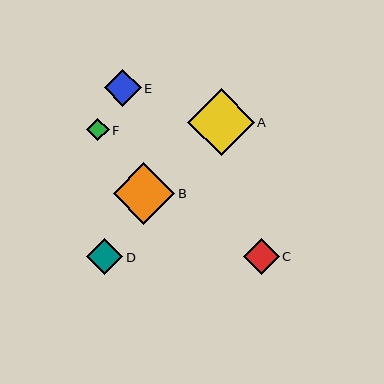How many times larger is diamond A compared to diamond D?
Diamond A is approximately 1.8 times the size of diamond D.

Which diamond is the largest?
Diamond A is the largest with a size of approximately 67 pixels.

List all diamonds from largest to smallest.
From largest to smallest: A, B, E, D, C, F.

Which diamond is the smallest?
Diamond F is the smallest with a size of approximately 23 pixels.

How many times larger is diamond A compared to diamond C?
Diamond A is approximately 1.9 times the size of diamond C.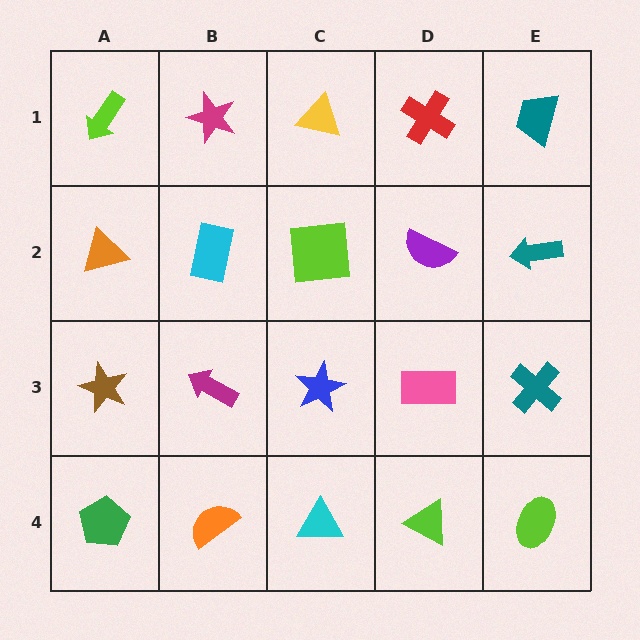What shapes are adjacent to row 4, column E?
A teal cross (row 3, column E), a lime triangle (row 4, column D).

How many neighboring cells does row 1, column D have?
3.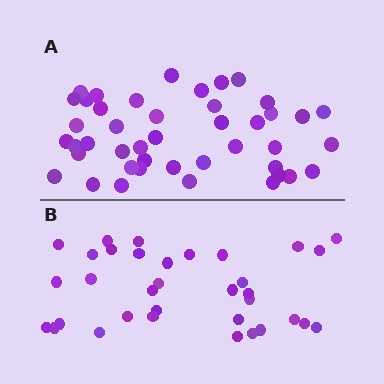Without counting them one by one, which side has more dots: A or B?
Region A (the top region) has more dots.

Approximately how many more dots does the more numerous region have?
Region A has roughly 10 or so more dots than region B.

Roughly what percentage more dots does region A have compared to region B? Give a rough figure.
About 30% more.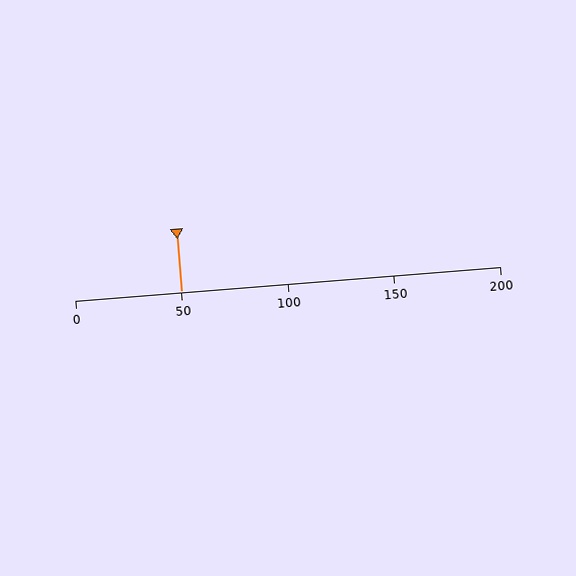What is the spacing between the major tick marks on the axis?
The major ticks are spaced 50 apart.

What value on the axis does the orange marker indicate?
The marker indicates approximately 50.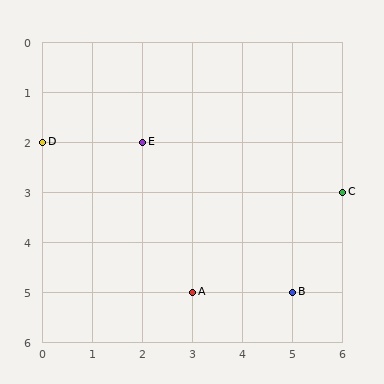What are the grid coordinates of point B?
Point B is at grid coordinates (5, 5).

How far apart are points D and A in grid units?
Points D and A are 3 columns and 3 rows apart (about 4.2 grid units diagonally).